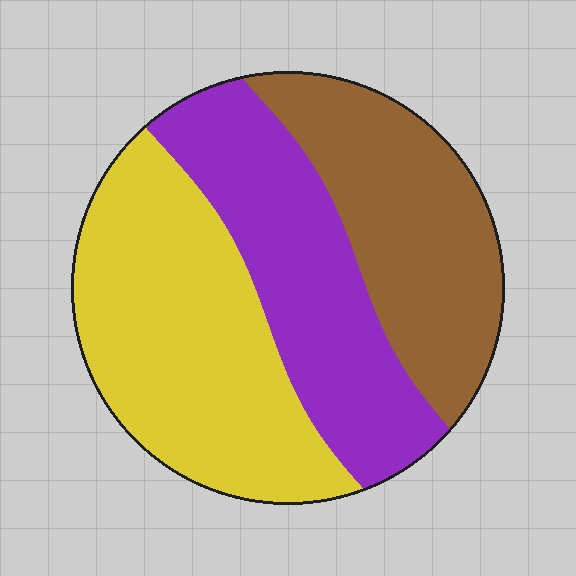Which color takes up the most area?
Yellow, at roughly 40%.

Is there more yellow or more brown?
Yellow.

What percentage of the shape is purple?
Purple covers 31% of the shape.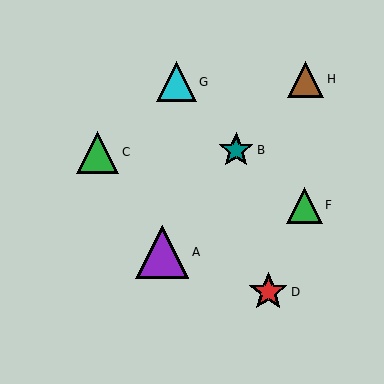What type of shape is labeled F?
Shape F is a green triangle.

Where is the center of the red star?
The center of the red star is at (268, 292).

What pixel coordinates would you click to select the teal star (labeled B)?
Click at (236, 150) to select the teal star B.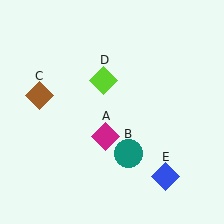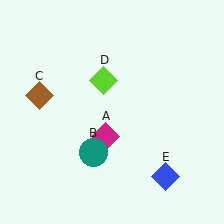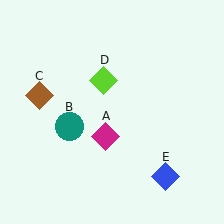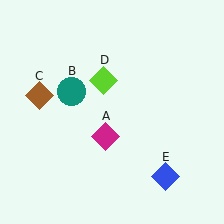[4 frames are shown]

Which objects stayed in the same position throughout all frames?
Magenta diamond (object A) and brown diamond (object C) and lime diamond (object D) and blue diamond (object E) remained stationary.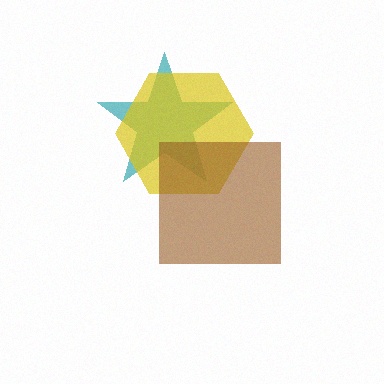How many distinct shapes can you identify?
There are 3 distinct shapes: a teal star, a yellow hexagon, a brown square.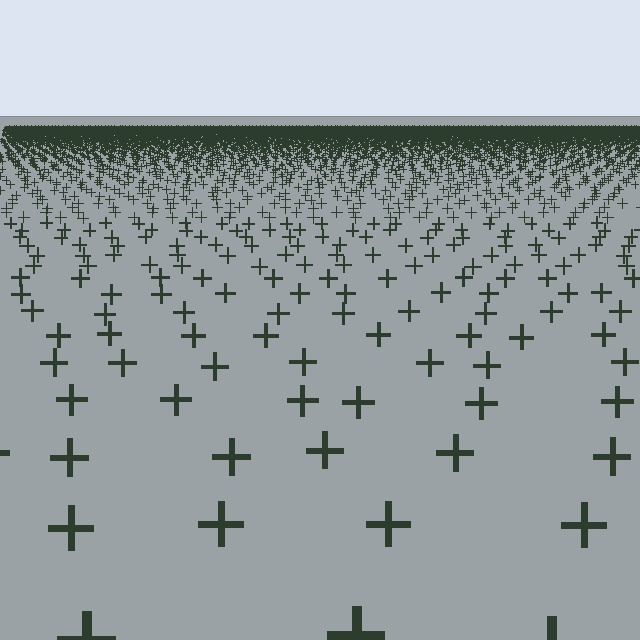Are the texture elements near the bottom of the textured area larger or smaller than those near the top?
Larger. Near the bottom, elements are closer to the viewer and appear at a bigger on-screen size.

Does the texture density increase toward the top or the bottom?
Density increases toward the top.